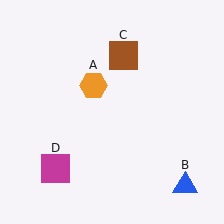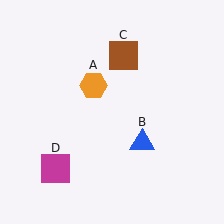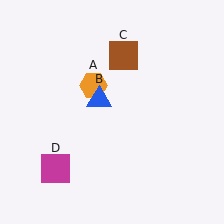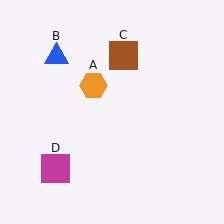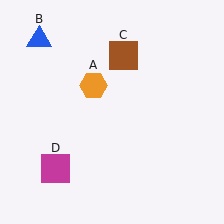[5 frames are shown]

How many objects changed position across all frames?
1 object changed position: blue triangle (object B).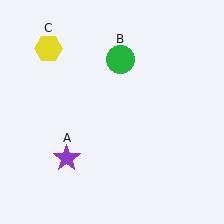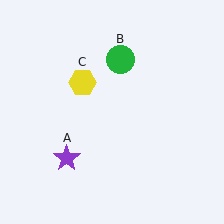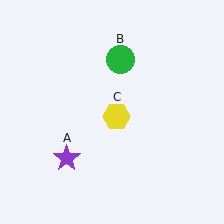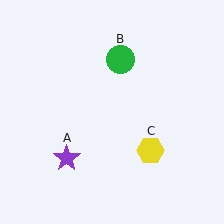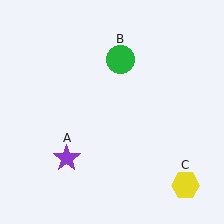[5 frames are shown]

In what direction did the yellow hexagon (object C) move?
The yellow hexagon (object C) moved down and to the right.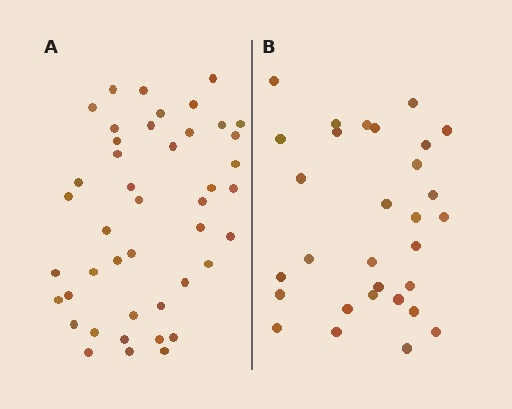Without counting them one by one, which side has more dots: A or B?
Region A (the left region) has more dots.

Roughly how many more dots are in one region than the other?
Region A has approximately 15 more dots than region B.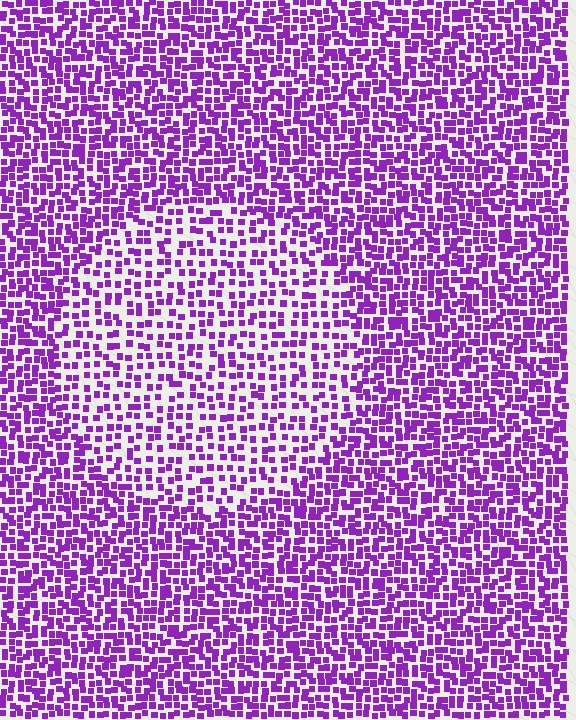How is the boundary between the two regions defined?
The boundary is defined by a change in element density (approximately 1.7x ratio). All elements are the same color, size, and shape.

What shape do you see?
I see a circle.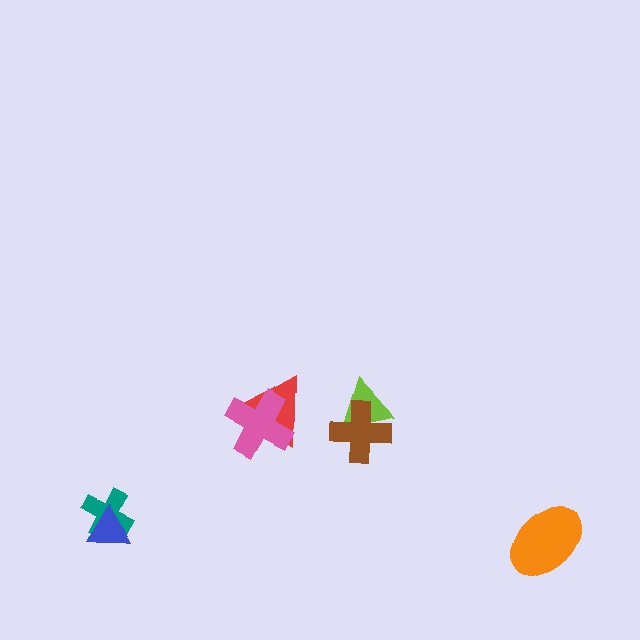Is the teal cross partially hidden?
Yes, it is partially covered by another shape.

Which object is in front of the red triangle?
The pink cross is in front of the red triangle.